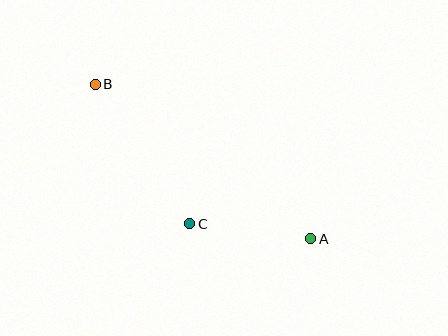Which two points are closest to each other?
Points A and C are closest to each other.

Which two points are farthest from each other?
Points A and B are farthest from each other.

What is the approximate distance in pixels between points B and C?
The distance between B and C is approximately 168 pixels.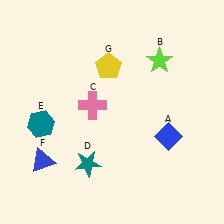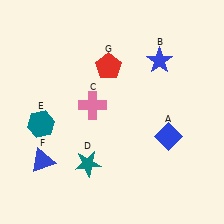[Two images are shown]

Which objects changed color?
B changed from lime to blue. G changed from yellow to red.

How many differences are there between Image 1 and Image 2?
There are 2 differences between the two images.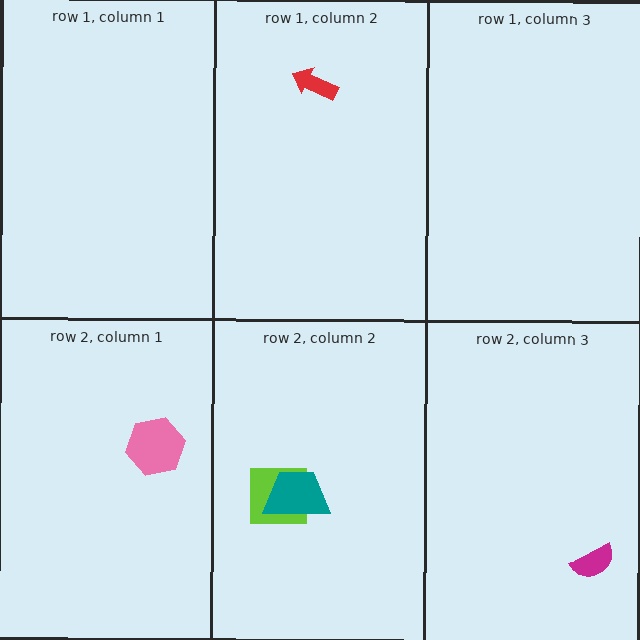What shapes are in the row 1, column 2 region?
The red arrow.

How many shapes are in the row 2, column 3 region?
1.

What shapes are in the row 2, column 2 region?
The lime square, the teal trapezoid.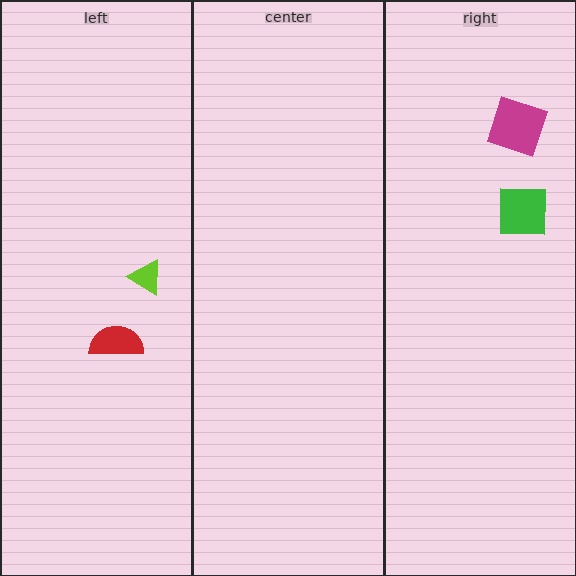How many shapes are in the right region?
2.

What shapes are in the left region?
The red semicircle, the lime triangle.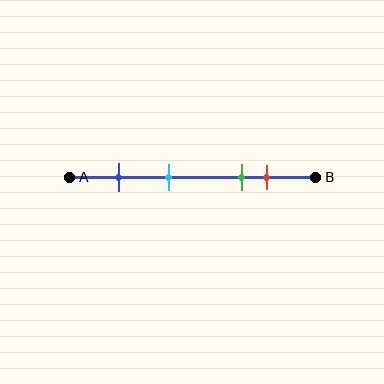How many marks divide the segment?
There are 4 marks dividing the segment.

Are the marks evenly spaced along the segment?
No, the marks are not evenly spaced.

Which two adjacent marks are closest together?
The green and red marks are the closest adjacent pair.